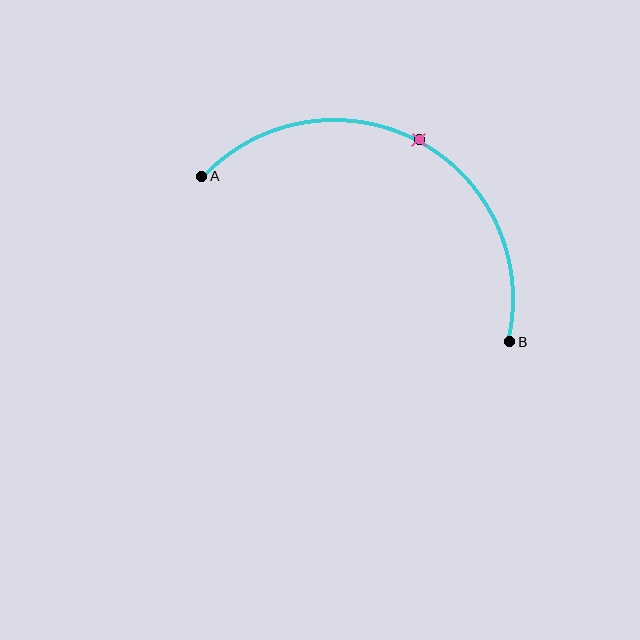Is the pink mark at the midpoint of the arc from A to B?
Yes. The pink mark lies on the arc at equal arc-length from both A and B — it is the arc midpoint.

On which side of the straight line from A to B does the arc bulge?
The arc bulges above the straight line connecting A and B.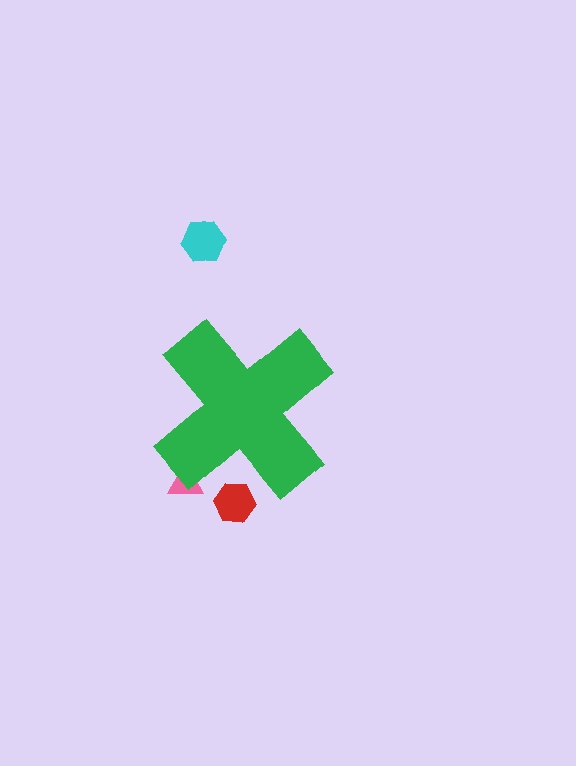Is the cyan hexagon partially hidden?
No, the cyan hexagon is fully visible.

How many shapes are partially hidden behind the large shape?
2 shapes are partially hidden.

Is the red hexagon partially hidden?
Yes, the red hexagon is partially hidden behind the green cross.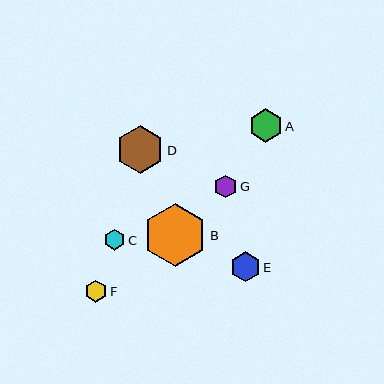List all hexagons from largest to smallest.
From largest to smallest: B, D, A, E, G, F, C.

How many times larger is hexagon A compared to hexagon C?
Hexagon A is approximately 1.6 times the size of hexagon C.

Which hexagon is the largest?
Hexagon B is the largest with a size of approximately 63 pixels.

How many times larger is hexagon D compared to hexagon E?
Hexagon D is approximately 1.6 times the size of hexagon E.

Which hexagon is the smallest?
Hexagon C is the smallest with a size of approximately 21 pixels.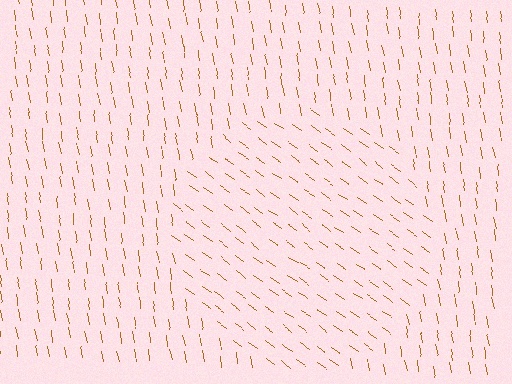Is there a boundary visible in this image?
Yes, there is a texture boundary formed by a change in line orientation.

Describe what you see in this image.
The image is filled with small brown line segments. A circle region in the image has lines oriented differently from the surrounding lines, creating a visible texture boundary.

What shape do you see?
I see a circle.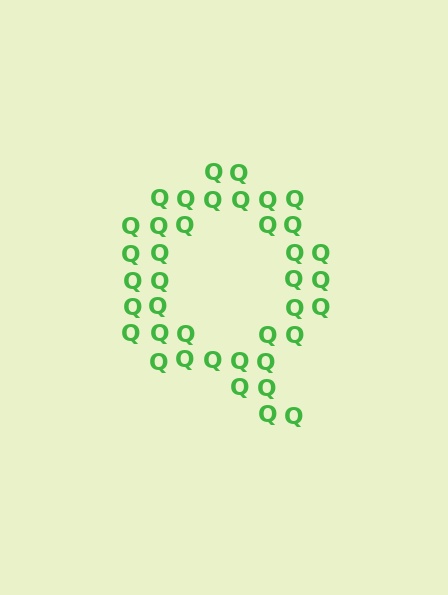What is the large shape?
The large shape is the letter Q.